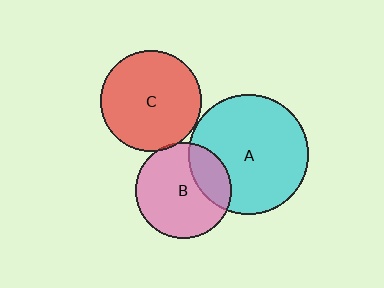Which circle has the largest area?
Circle A (cyan).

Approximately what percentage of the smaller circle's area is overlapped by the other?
Approximately 25%.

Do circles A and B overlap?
Yes.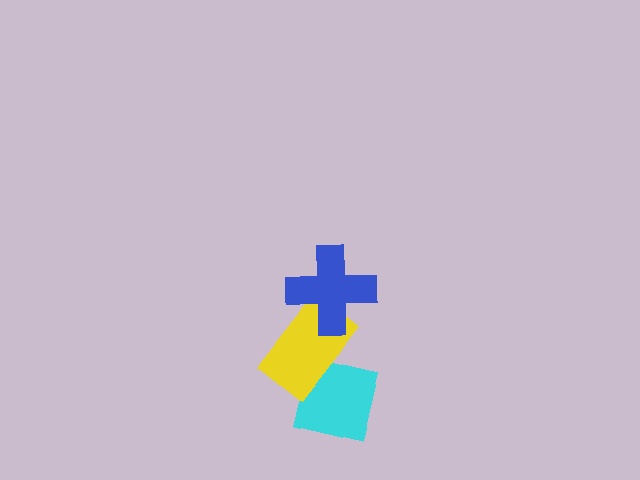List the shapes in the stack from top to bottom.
From top to bottom: the blue cross, the yellow rectangle, the cyan square.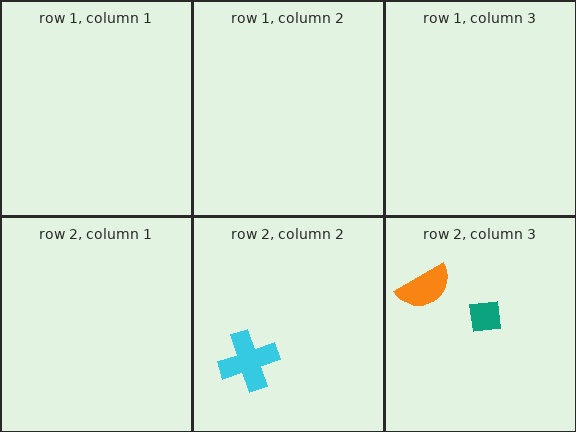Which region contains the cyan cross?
The row 2, column 2 region.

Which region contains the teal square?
The row 2, column 3 region.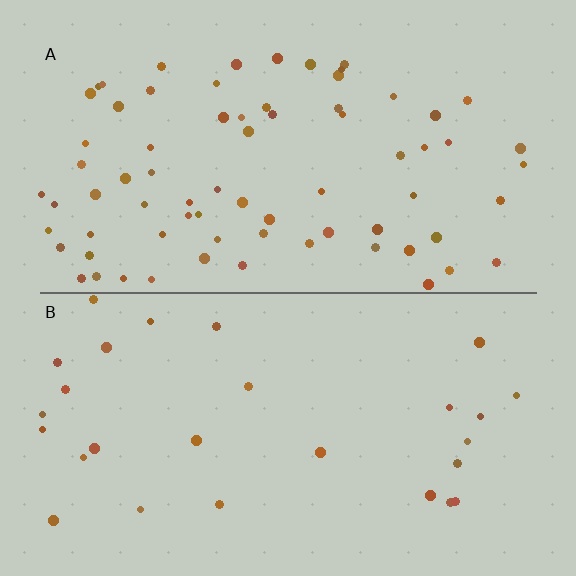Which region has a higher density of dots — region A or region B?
A (the top).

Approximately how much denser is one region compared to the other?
Approximately 2.6× — region A over region B.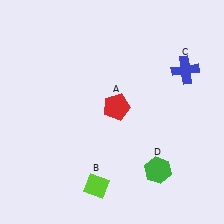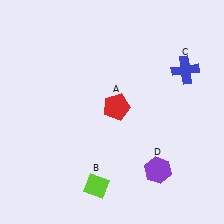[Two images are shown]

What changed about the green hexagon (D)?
In Image 1, D is green. In Image 2, it changed to purple.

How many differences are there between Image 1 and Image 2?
There is 1 difference between the two images.